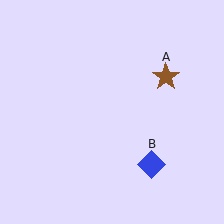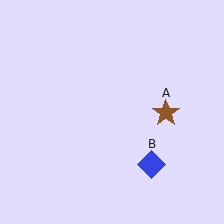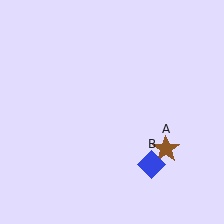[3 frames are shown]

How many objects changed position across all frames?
1 object changed position: brown star (object A).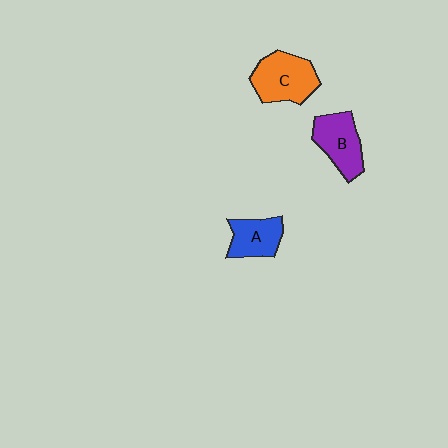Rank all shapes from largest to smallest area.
From largest to smallest: C (orange), B (purple), A (blue).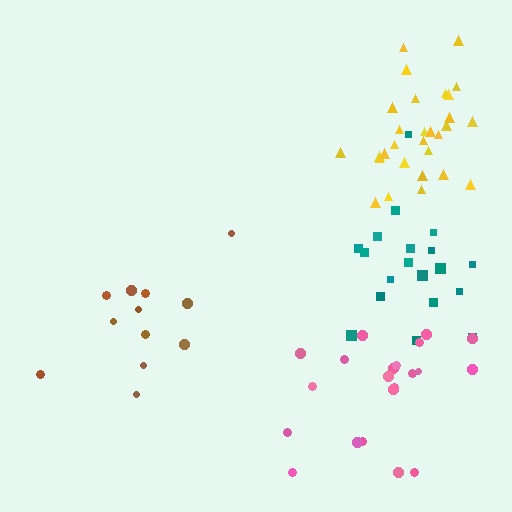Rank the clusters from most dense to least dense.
yellow, pink, brown, teal.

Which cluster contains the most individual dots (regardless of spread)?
Yellow (29).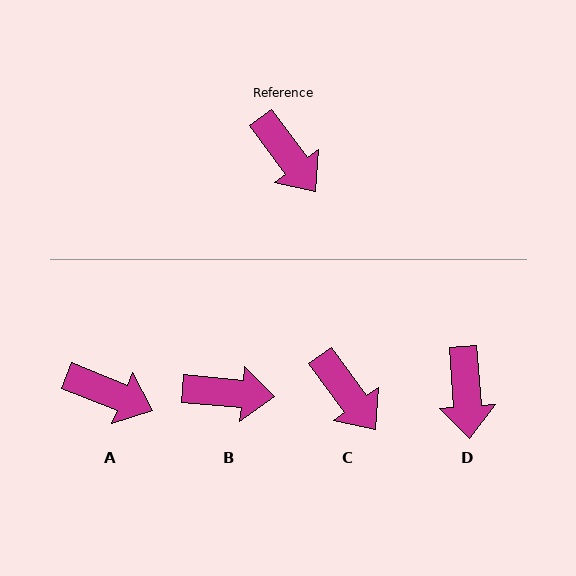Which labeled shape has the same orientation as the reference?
C.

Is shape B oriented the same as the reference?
No, it is off by about 48 degrees.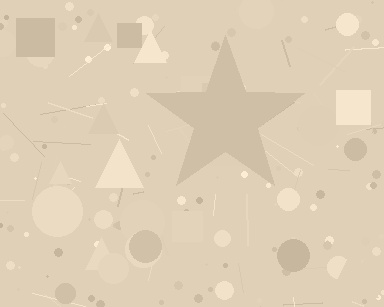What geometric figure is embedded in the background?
A star is embedded in the background.